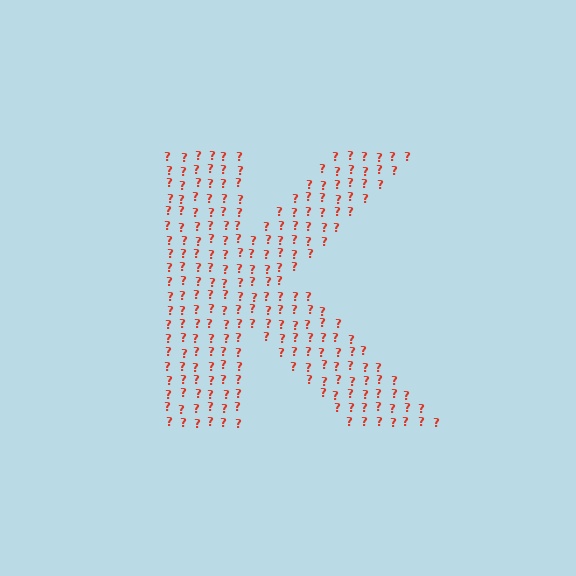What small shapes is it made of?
It is made of small question marks.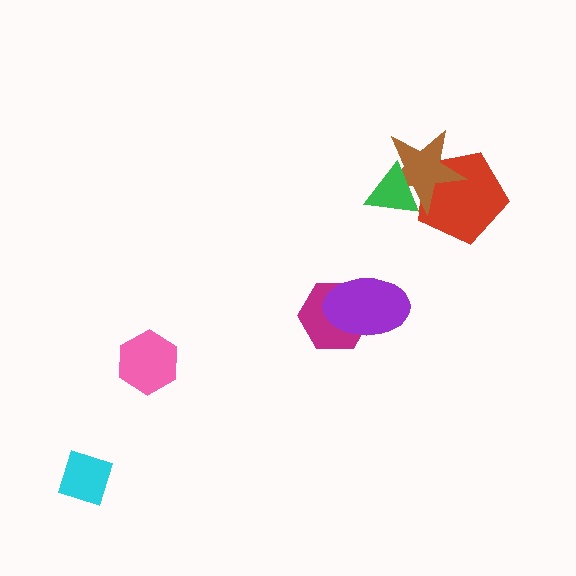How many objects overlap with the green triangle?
2 objects overlap with the green triangle.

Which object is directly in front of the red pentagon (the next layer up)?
The brown star is directly in front of the red pentagon.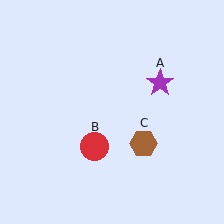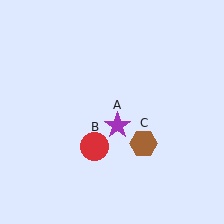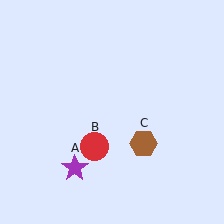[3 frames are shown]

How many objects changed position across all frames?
1 object changed position: purple star (object A).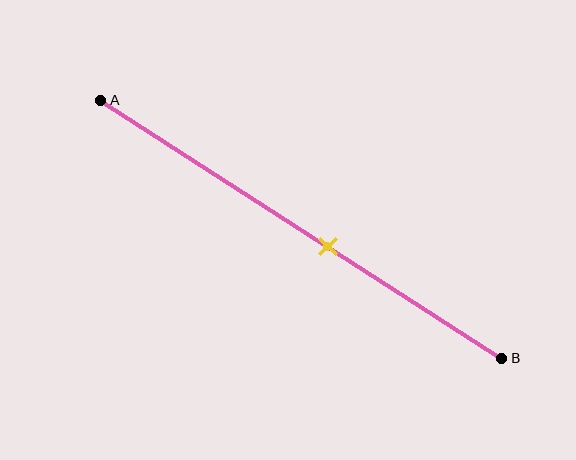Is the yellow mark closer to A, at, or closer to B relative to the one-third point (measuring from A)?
The yellow mark is closer to point B than the one-third point of segment AB.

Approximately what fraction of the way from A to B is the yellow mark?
The yellow mark is approximately 55% of the way from A to B.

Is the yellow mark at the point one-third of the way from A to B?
No, the mark is at about 55% from A, not at the 33% one-third point.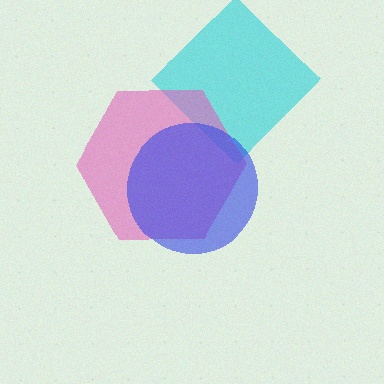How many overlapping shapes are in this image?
There are 3 overlapping shapes in the image.